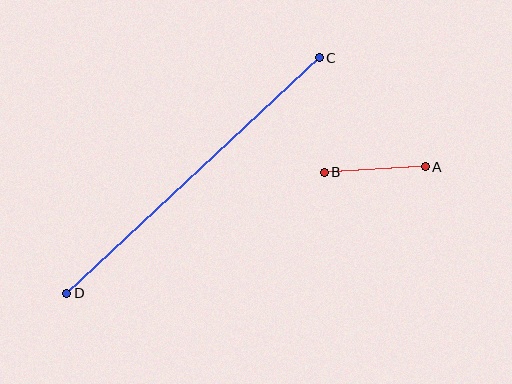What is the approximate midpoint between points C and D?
The midpoint is at approximately (193, 175) pixels.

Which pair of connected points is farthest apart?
Points C and D are farthest apart.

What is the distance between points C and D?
The distance is approximately 345 pixels.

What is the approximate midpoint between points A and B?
The midpoint is at approximately (375, 169) pixels.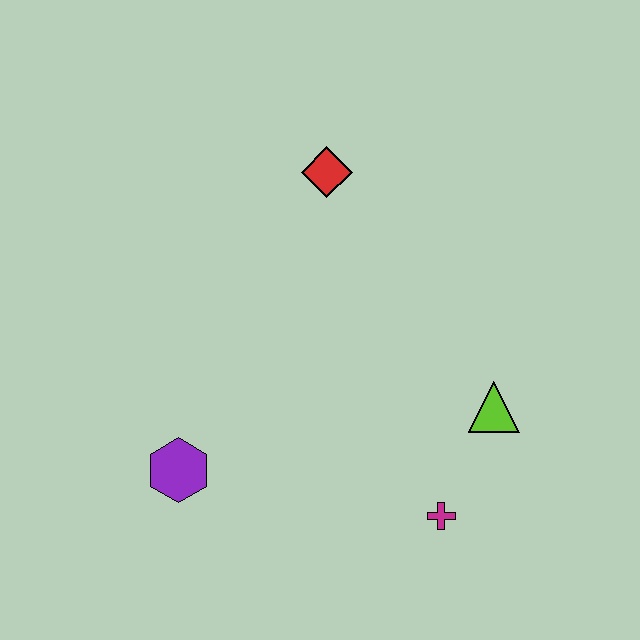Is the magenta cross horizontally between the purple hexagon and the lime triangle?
Yes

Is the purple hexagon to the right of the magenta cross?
No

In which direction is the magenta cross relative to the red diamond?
The magenta cross is below the red diamond.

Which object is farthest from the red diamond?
The magenta cross is farthest from the red diamond.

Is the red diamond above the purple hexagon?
Yes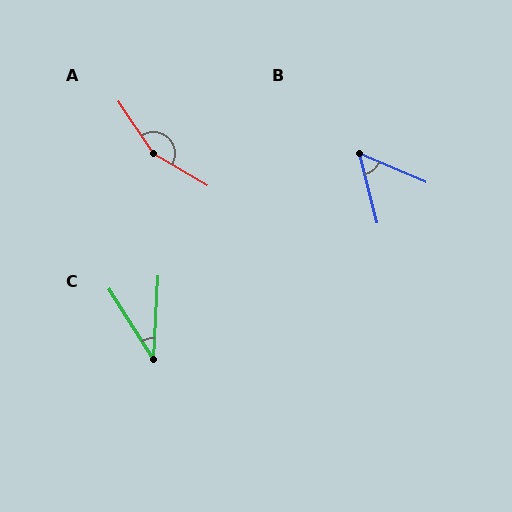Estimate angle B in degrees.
Approximately 52 degrees.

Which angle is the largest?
A, at approximately 154 degrees.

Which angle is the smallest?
C, at approximately 35 degrees.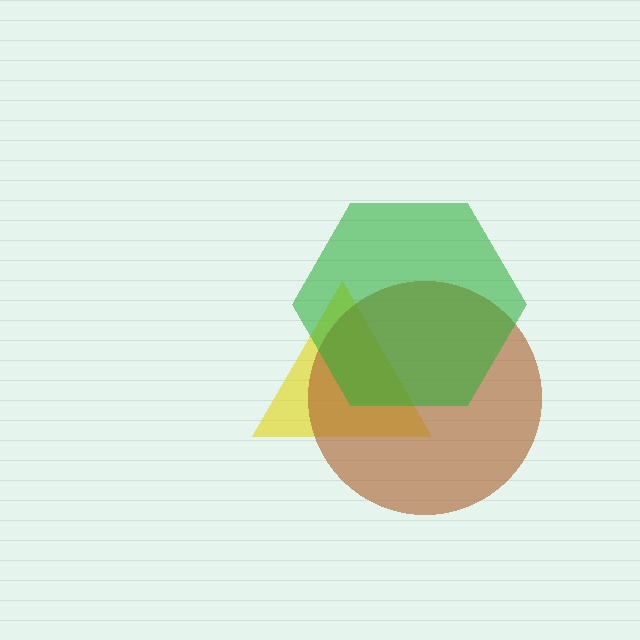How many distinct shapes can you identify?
There are 3 distinct shapes: a yellow triangle, a brown circle, a green hexagon.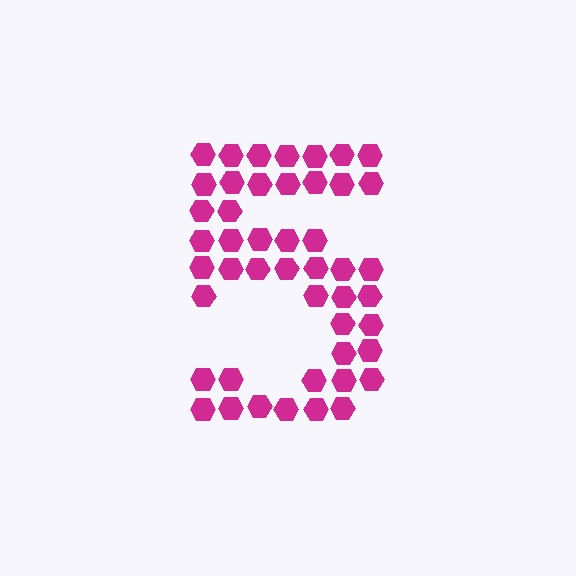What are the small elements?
The small elements are hexagons.